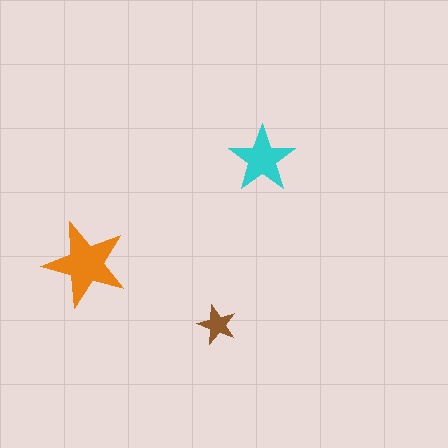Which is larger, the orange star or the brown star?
The orange one.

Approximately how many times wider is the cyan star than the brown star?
About 1.5 times wider.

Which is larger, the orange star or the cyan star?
The orange one.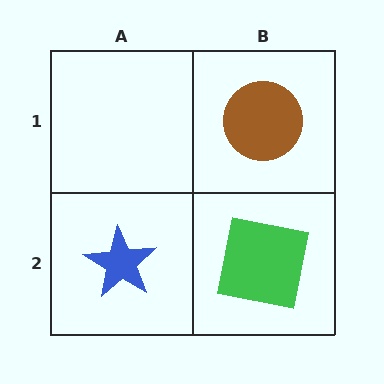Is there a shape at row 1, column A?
No, that cell is empty.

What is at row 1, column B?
A brown circle.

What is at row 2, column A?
A blue star.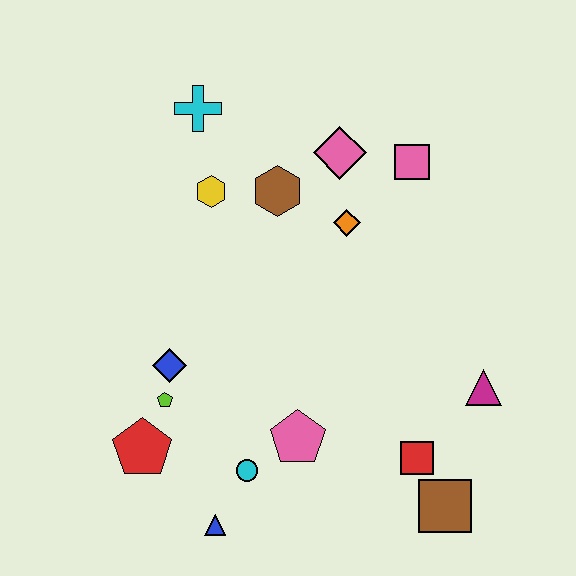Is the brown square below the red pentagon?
Yes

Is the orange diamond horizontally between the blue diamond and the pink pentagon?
No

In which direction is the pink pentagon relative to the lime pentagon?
The pink pentagon is to the right of the lime pentagon.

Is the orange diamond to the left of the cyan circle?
No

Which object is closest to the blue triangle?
The cyan circle is closest to the blue triangle.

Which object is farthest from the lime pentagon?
The pink square is farthest from the lime pentagon.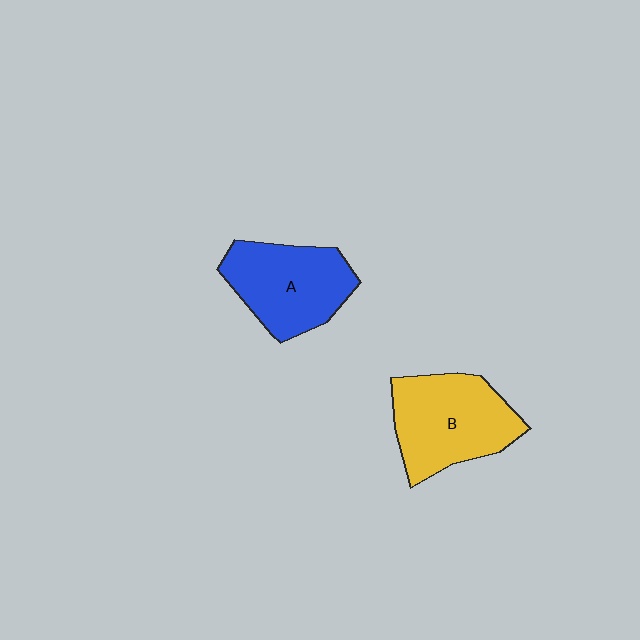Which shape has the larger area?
Shape B (yellow).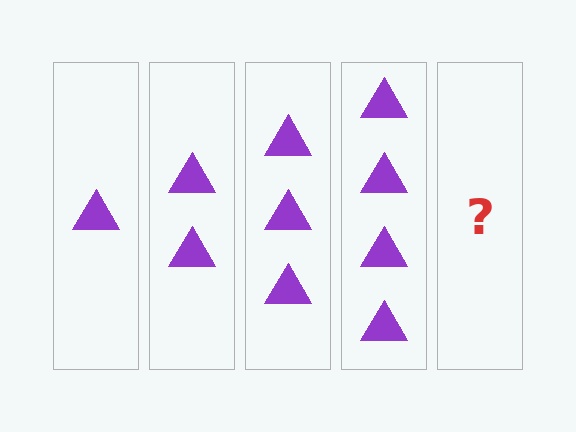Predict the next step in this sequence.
The next step is 5 triangles.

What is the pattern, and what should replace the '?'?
The pattern is that each step adds one more triangle. The '?' should be 5 triangles.